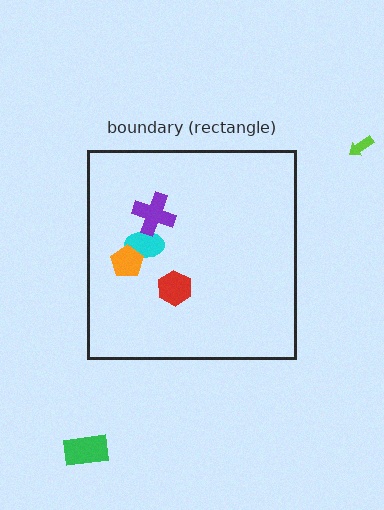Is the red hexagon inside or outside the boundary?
Inside.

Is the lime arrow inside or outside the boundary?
Outside.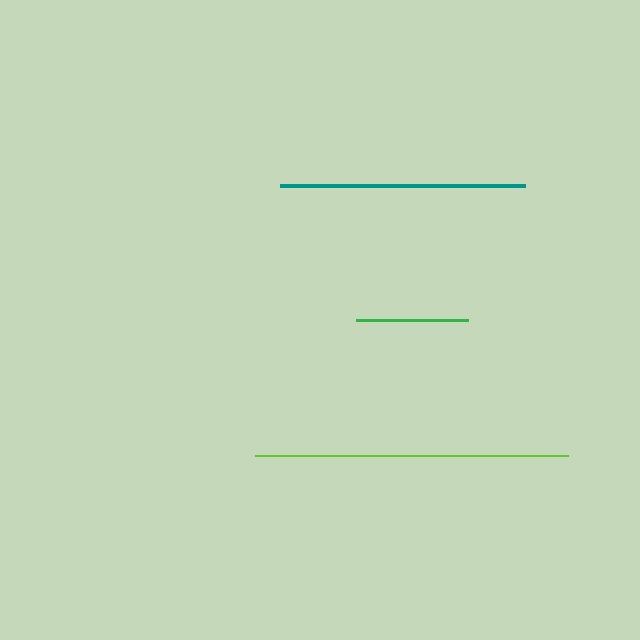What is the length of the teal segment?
The teal segment is approximately 245 pixels long.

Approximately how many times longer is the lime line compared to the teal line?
The lime line is approximately 1.3 times the length of the teal line.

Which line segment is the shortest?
The green line is the shortest at approximately 111 pixels.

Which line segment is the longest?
The lime line is the longest at approximately 313 pixels.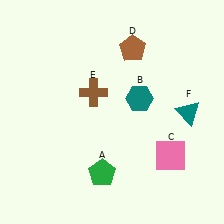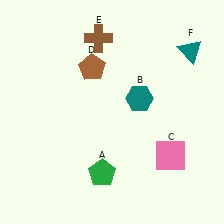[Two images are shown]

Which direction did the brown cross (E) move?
The brown cross (E) moved up.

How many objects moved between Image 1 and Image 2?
3 objects moved between the two images.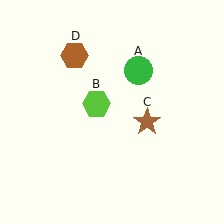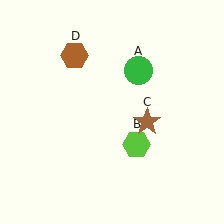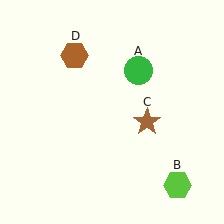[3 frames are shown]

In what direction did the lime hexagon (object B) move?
The lime hexagon (object B) moved down and to the right.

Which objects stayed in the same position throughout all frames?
Green circle (object A) and brown star (object C) and brown hexagon (object D) remained stationary.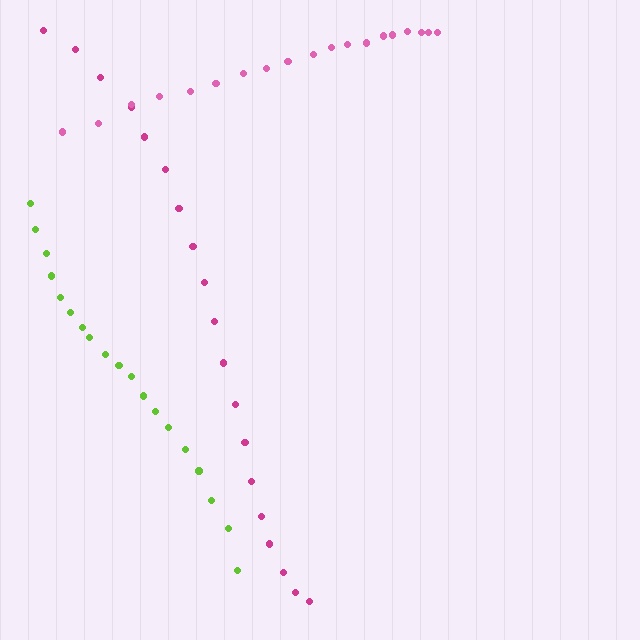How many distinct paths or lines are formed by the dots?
There are 3 distinct paths.